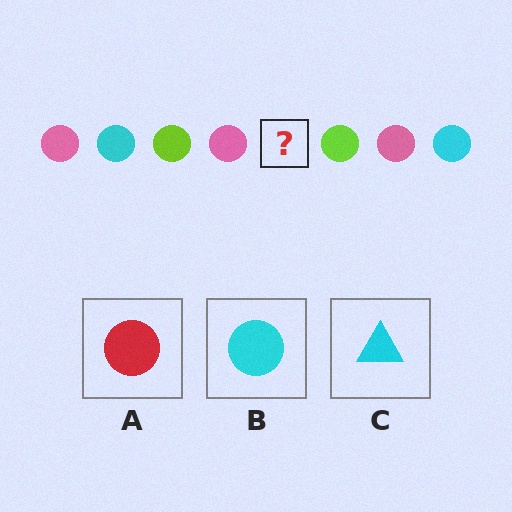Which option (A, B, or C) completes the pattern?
B.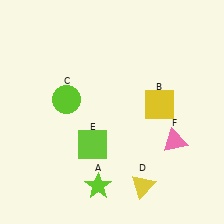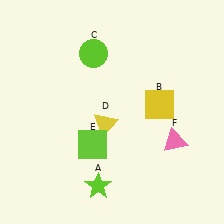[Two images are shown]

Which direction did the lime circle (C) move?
The lime circle (C) moved up.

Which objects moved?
The objects that moved are: the lime circle (C), the yellow triangle (D).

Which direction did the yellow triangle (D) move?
The yellow triangle (D) moved up.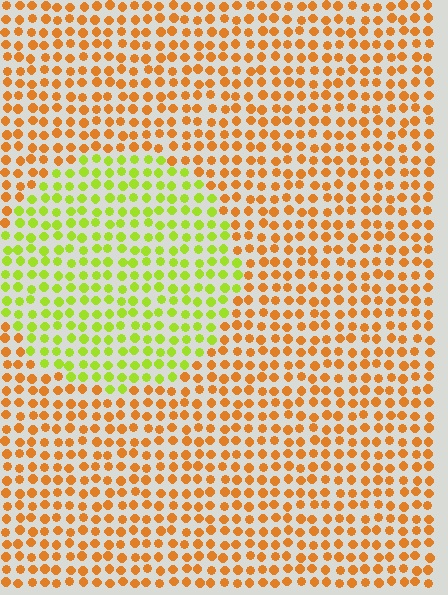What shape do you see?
I see a circle.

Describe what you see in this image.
The image is filled with small orange elements in a uniform arrangement. A circle-shaped region is visible where the elements are tinted to a slightly different hue, forming a subtle color boundary.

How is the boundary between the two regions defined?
The boundary is defined purely by a slight shift in hue (about 54 degrees). Spacing, size, and orientation are identical on both sides.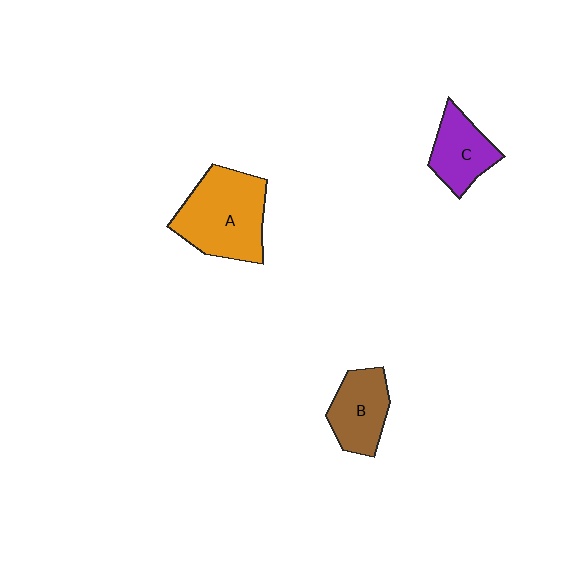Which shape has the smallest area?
Shape C (purple).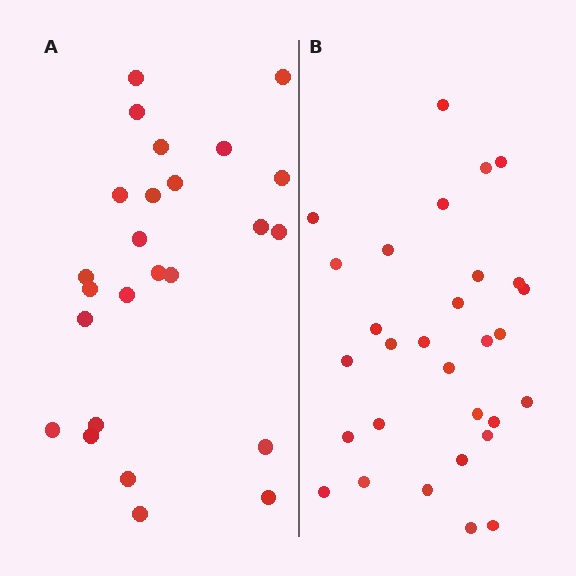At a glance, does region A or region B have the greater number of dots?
Region B (the right region) has more dots.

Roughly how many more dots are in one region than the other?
Region B has about 5 more dots than region A.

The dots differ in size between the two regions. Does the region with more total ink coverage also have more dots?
No. Region A has more total ink coverage because its dots are larger, but region B actually contains more individual dots. Total area can be misleading — the number of items is what matters here.